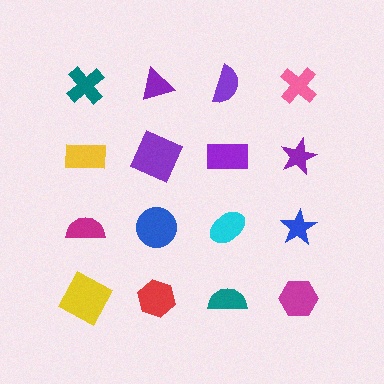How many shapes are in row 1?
4 shapes.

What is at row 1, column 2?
A purple triangle.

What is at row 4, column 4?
A magenta hexagon.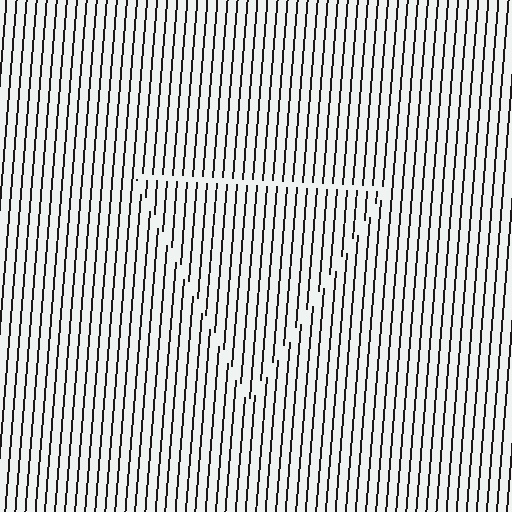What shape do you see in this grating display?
An illusory triangle. The interior of the shape contains the same grating, shifted by half a period — the contour is defined by the phase discontinuity where line-ends from the inner and outer gratings abut.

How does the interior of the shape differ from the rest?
The interior of the shape contains the same grating, shifted by half a period — the contour is defined by the phase discontinuity where line-ends from the inner and outer gratings abut.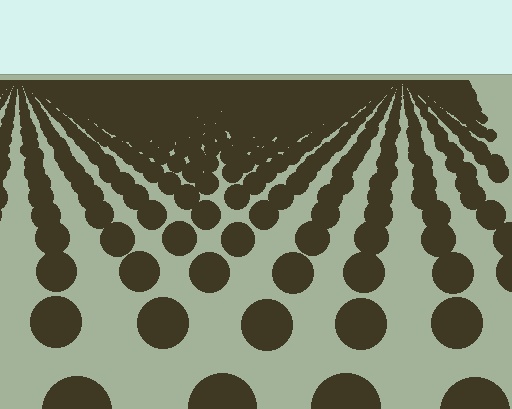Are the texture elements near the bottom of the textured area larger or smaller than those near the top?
Larger. Near the bottom, elements are closer to the viewer and appear at a bigger on-screen size.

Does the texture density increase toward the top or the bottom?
Density increases toward the top.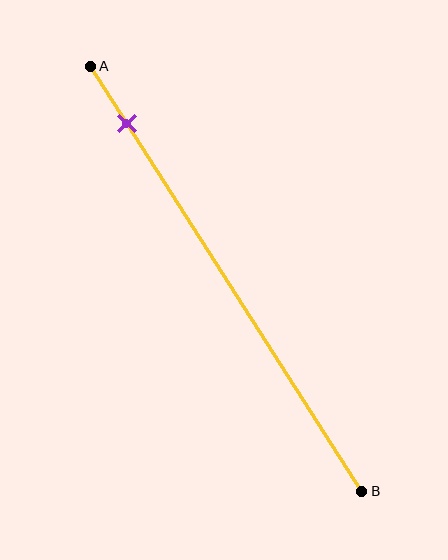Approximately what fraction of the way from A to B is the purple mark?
The purple mark is approximately 15% of the way from A to B.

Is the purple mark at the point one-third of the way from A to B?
No, the mark is at about 15% from A, not at the 33% one-third point.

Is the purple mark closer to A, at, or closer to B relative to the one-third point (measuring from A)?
The purple mark is closer to point A than the one-third point of segment AB.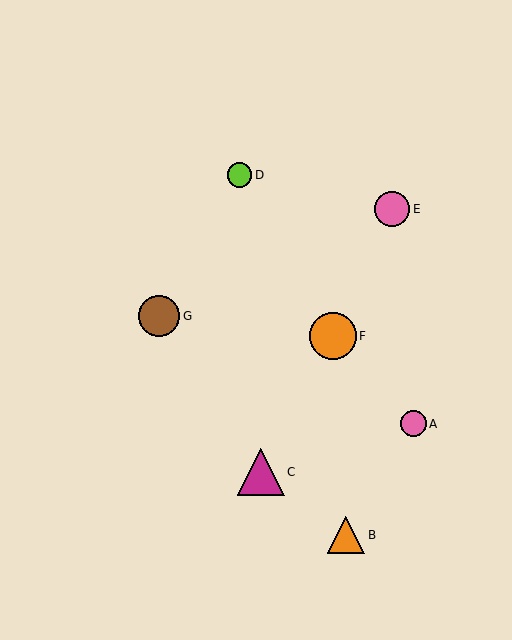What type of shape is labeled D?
Shape D is a lime circle.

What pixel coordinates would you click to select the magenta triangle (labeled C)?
Click at (261, 472) to select the magenta triangle C.